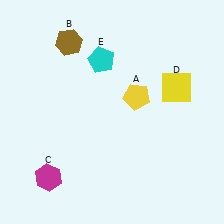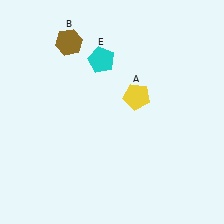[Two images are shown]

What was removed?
The yellow square (D), the magenta hexagon (C) were removed in Image 2.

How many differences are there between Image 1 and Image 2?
There are 2 differences between the two images.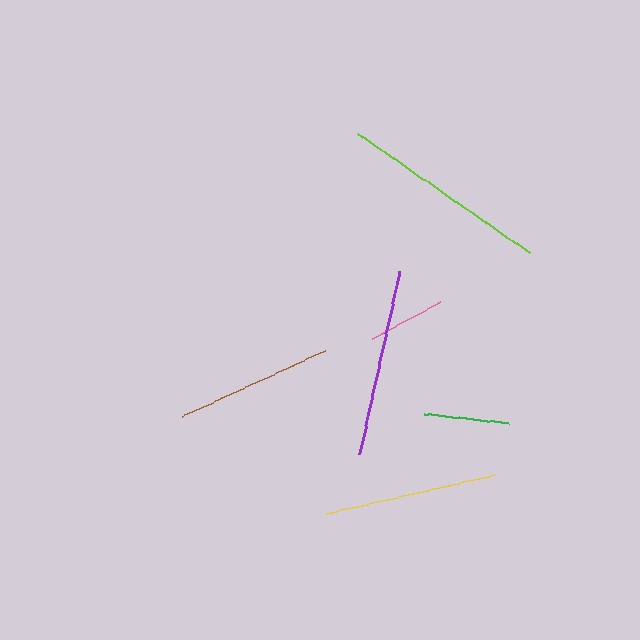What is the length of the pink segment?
The pink segment is approximately 79 pixels long.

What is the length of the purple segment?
The purple segment is approximately 187 pixels long.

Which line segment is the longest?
The lime line is the longest at approximately 209 pixels.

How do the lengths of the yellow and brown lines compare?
The yellow and brown lines are approximately the same length.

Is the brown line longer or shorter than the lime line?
The lime line is longer than the brown line.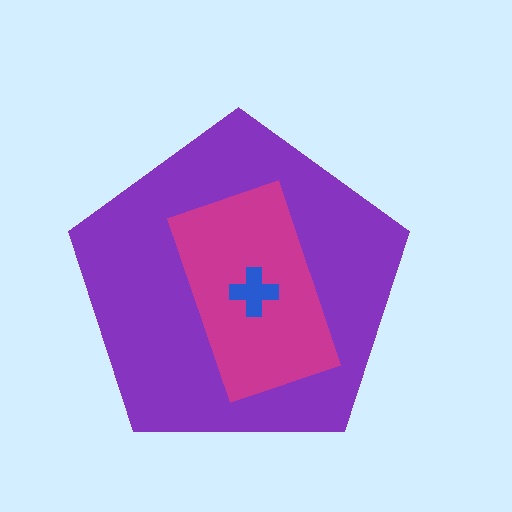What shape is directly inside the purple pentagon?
The magenta rectangle.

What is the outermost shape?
The purple pentagon.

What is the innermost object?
The blue cross.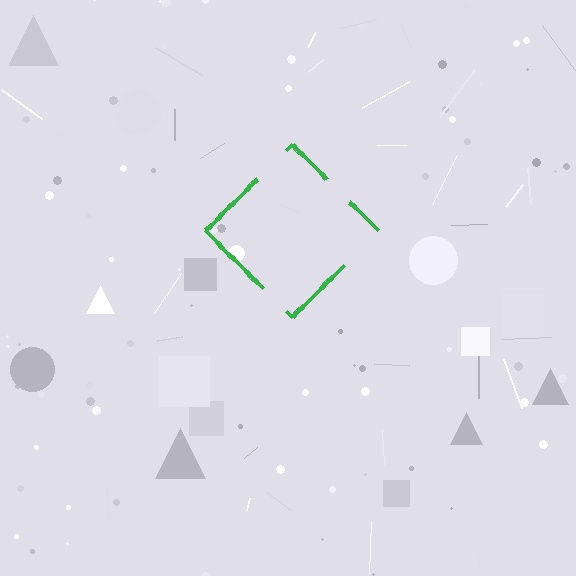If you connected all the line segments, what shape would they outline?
They would outline a diamond.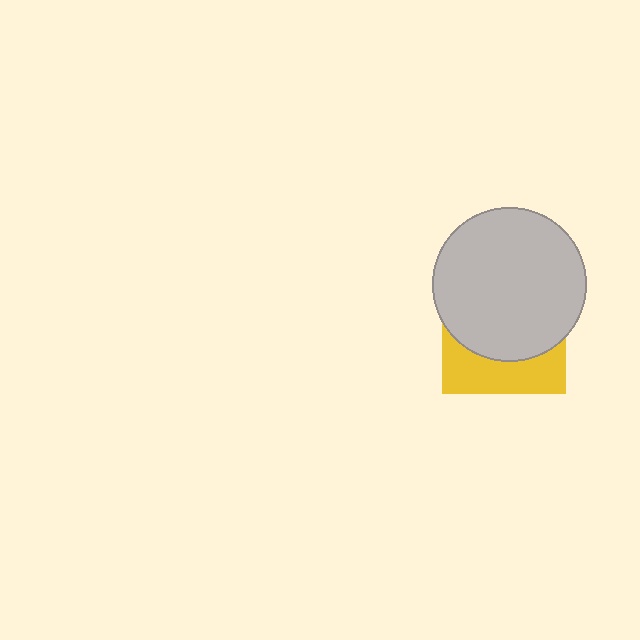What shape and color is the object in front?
The object in front is a light gray circle.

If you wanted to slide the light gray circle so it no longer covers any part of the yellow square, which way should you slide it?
Slide it up — that is the most direct way to separate the two shapes.